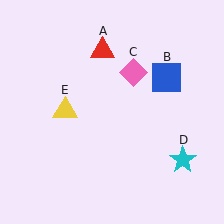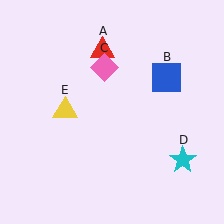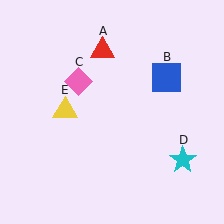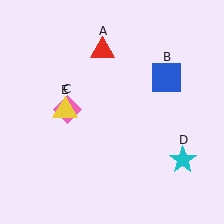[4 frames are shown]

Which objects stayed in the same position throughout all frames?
Red triangle (object A) and blue square (object B) and cyan star (object D) and yellow triangle (object E) remained stationary.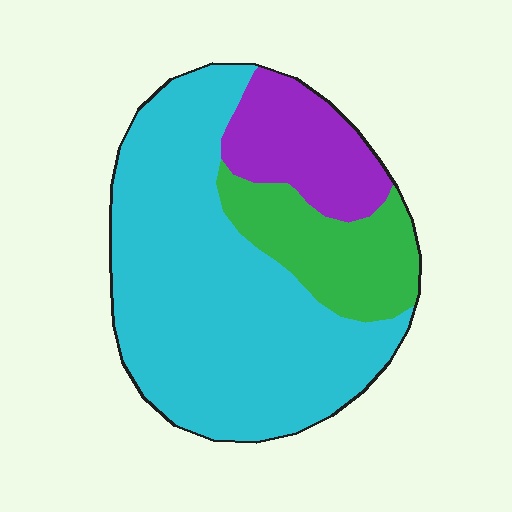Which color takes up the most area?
Cyan, at roughly 65%.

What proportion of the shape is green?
Green covers roughly 20% of the shape.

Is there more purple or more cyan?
Cyan.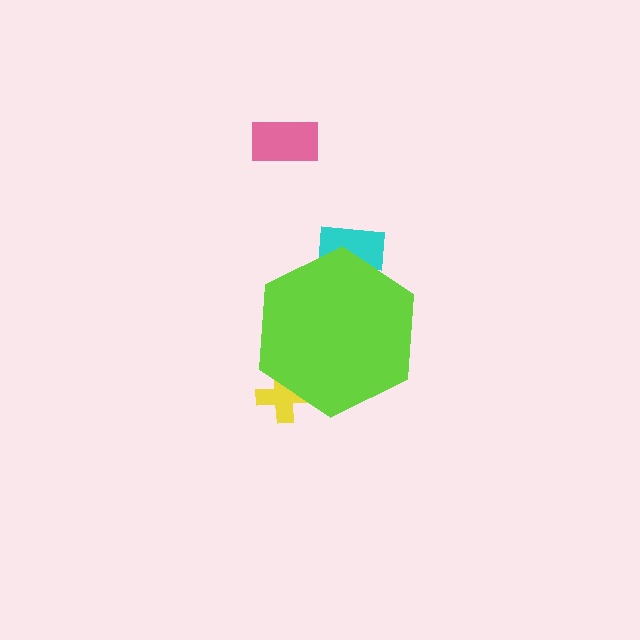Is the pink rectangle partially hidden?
No, the pink rectangle is fully visible.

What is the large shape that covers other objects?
A lime hexagon.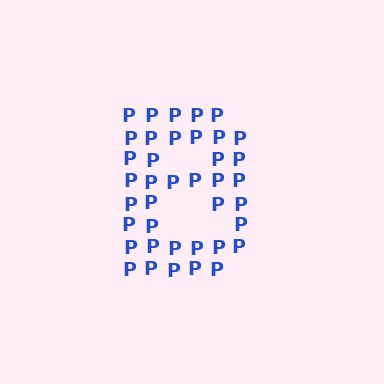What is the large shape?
The large shape is the letter B.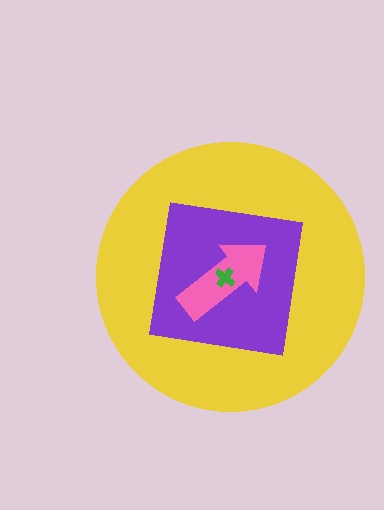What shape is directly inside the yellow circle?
The purple square.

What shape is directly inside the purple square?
The pink arrow.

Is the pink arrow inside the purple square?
Yes.